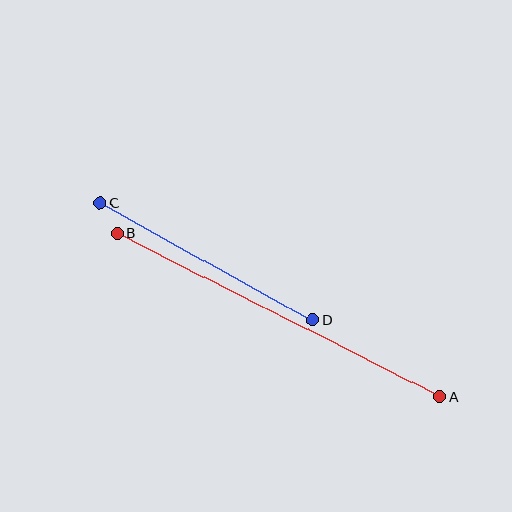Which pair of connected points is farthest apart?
Points A and B are farthest apart.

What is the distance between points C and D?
The distance is approximately 242 pixels.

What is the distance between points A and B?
The distance is approximately 362 pixels.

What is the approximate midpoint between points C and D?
The midpoint is at approximately (206, 262) pixels.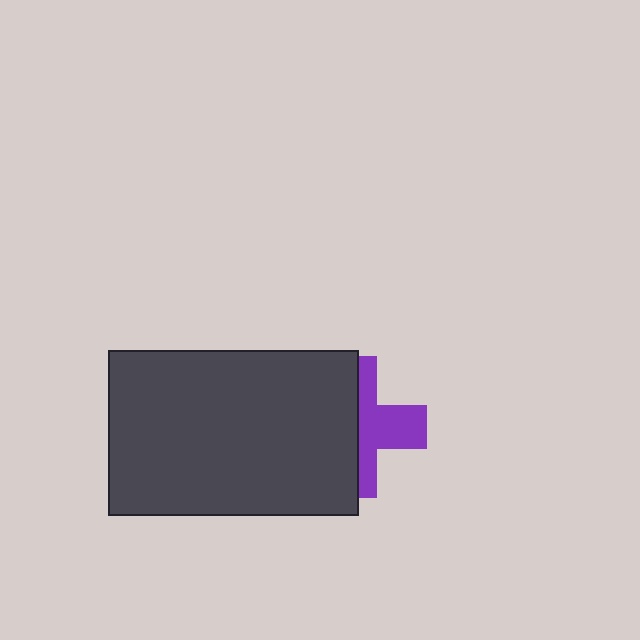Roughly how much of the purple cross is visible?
A small part of it is visible (roughly 45%).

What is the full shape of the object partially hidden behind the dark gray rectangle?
The partially hidden object is a purple cross.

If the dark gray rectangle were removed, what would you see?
You would see the complete purple cross.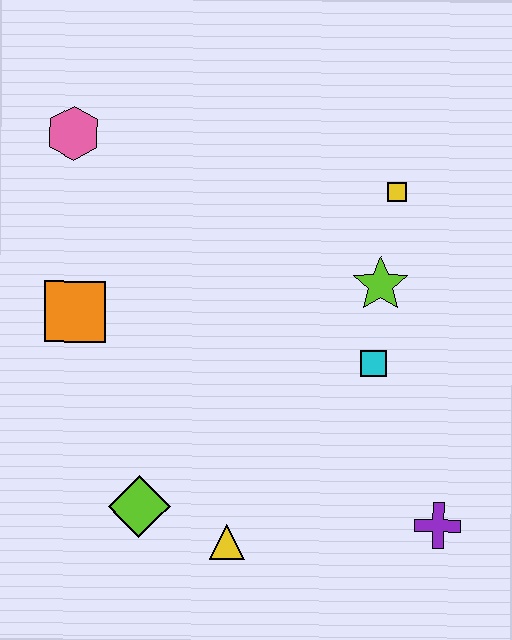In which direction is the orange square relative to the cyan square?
The orange square is to the left of the cyan square.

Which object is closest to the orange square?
The pink hexagon is closest to the orange square.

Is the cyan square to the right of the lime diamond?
Yes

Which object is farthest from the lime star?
The pink hexagon is farthest from the lime star.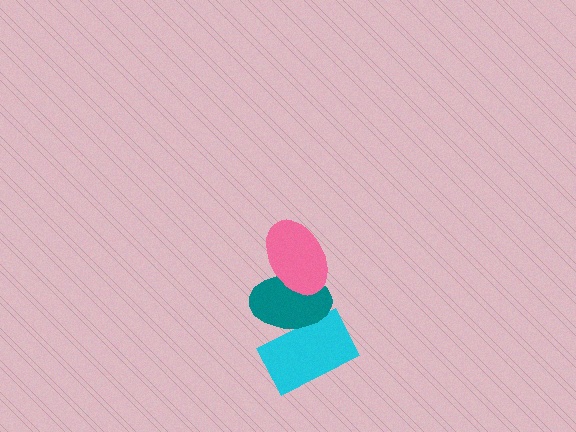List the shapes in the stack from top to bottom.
From top to bottom: the pink ellipse, the teal ellipse, the cyan rectangle.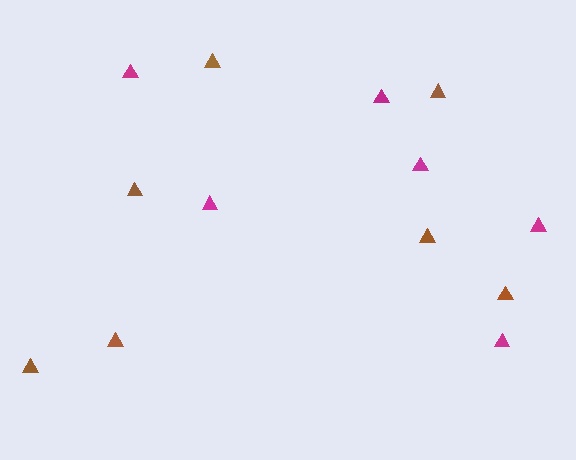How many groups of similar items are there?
There are 2 groups: one group of magenta triangles (6) and one group of brown triangles (7).